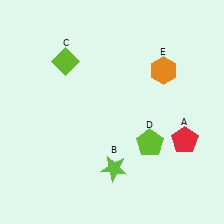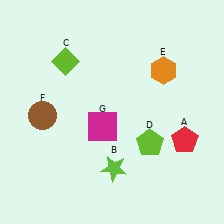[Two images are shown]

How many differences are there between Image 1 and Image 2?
There are 2 differences between the two images.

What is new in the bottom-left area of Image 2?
A magenta square (G) was added in the bottom-left area of Image 2.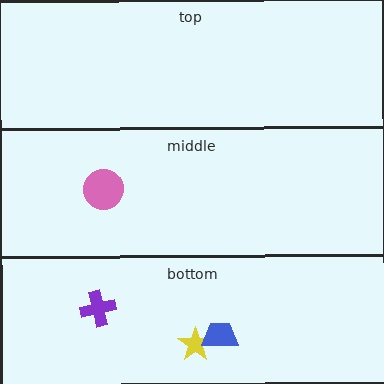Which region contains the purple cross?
The bottom region.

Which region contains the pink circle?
The middle region.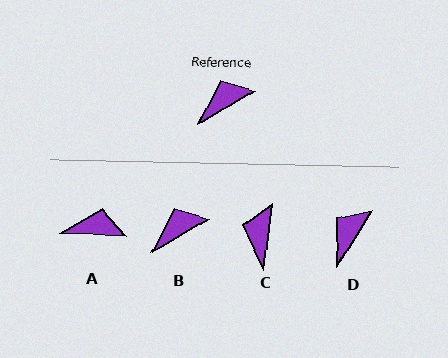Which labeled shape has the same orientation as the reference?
B.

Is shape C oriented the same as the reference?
No, it is off by about 53 degrees.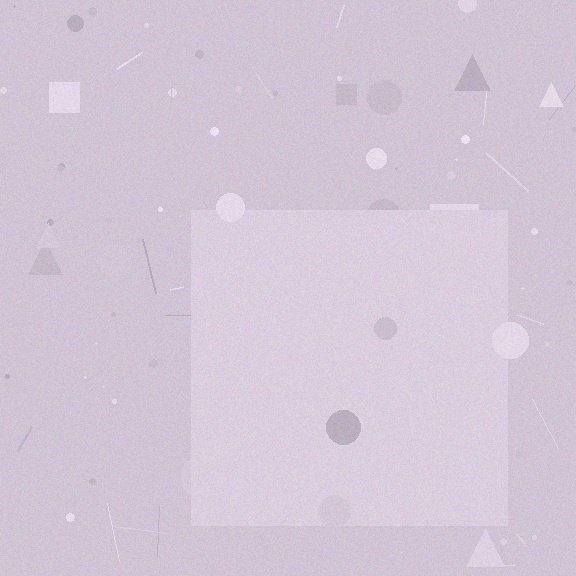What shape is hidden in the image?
A square is hidden in the image.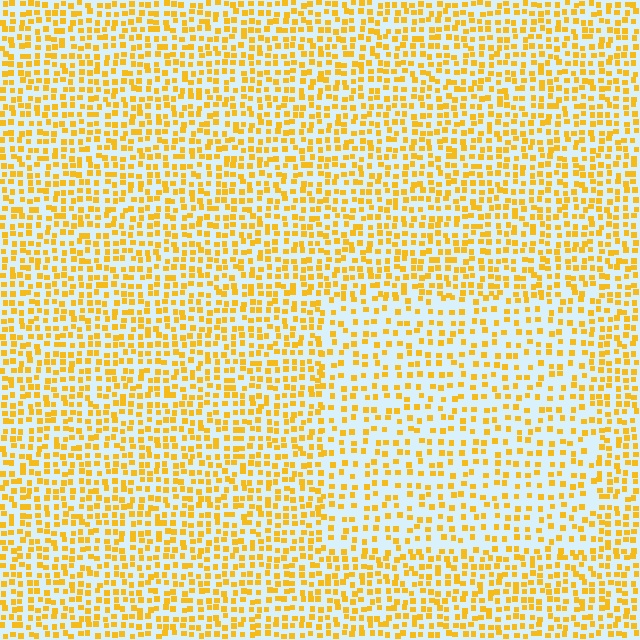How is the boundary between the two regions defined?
The boundary is defined by a change in element density (approximately 1.6x ratio). All elements are the same color, size, and shape.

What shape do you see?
I see a rectangle.